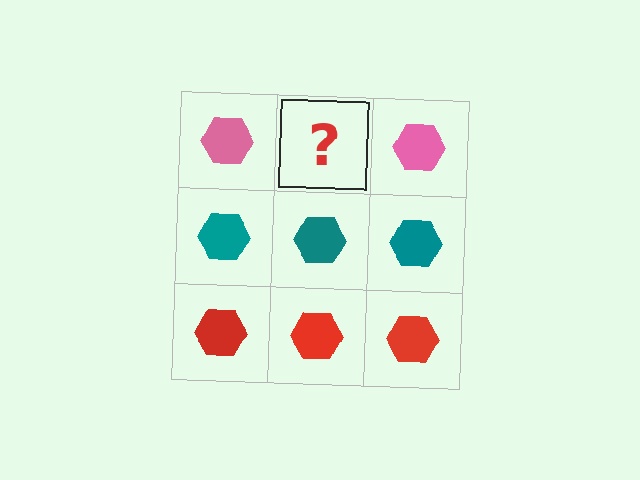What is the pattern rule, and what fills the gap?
The rule is that each row has a consistent color. The gap should be filled with a pink hexagon.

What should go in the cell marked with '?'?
The missing cell should contain a pink hexagon.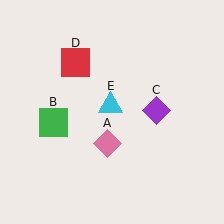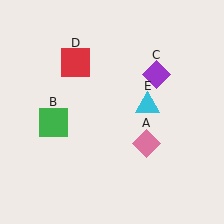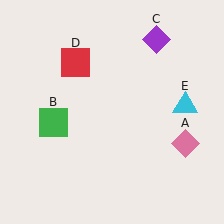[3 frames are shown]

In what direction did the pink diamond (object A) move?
The pink diamond (object A) moved right.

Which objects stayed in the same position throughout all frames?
Green square (object B) and red square (object D) remained stationary.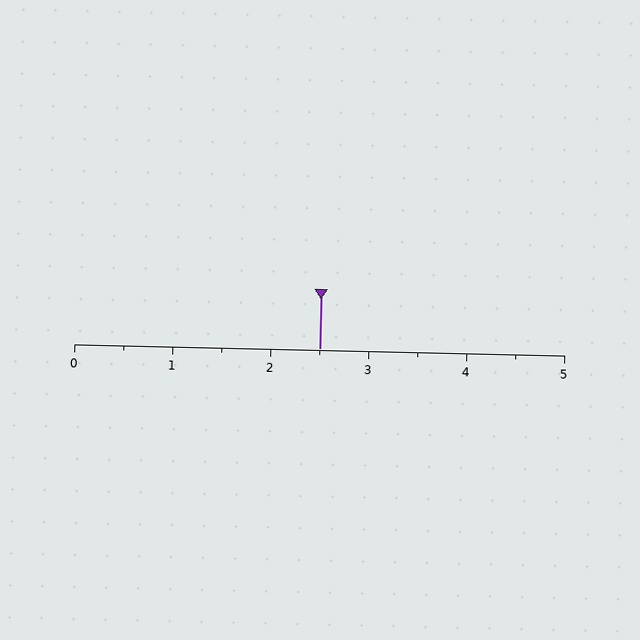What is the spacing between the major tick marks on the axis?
The major ticks are spaced 1 apart.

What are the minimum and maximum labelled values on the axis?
The axis runs from 0 to 5.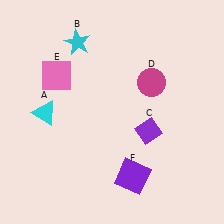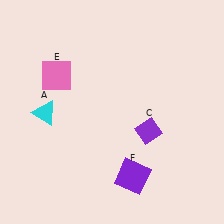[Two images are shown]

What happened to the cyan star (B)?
The cyan star (B) was removed in Image 2. It was in the top-left area of Image 1.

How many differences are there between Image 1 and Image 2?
There are 2 differences between the two images.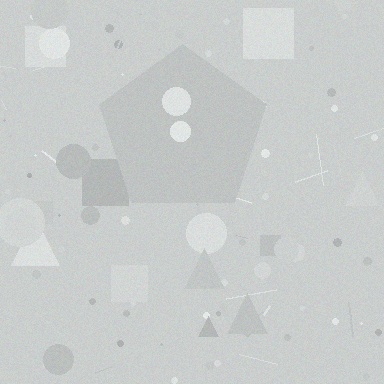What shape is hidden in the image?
A pentagon is hidden in the image.